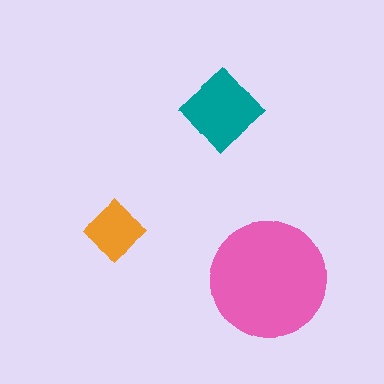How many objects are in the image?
There are 3 objects in the image.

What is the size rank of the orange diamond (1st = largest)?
3rd.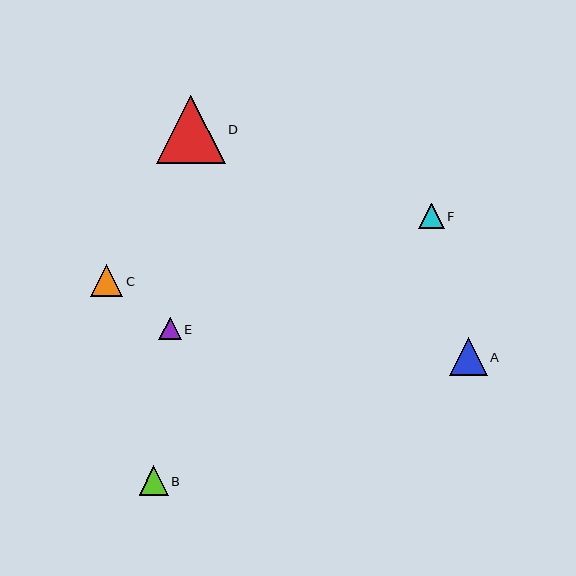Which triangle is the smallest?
Triangle E is the smallest with a size of approximately 22 pixels.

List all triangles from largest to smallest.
From largest to smallest: D, A, C, B, F, E.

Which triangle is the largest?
Triangle D is the largest with a size of approximately 68 pixels.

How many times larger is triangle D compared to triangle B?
Triangle D is approximately 2.3 times the size of triangle B.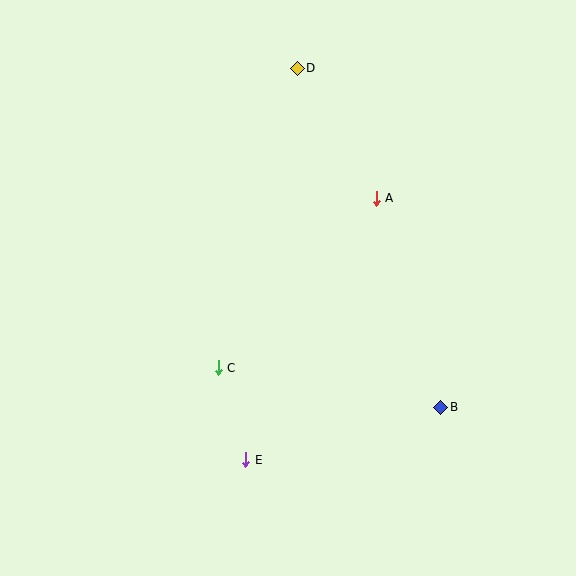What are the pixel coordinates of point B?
Point B is at (441, 407).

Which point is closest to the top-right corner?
Point A is closest to the top-right corner.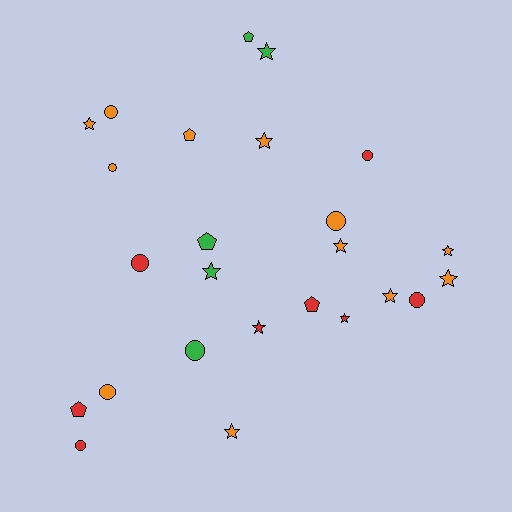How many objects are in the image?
There are 25 objects.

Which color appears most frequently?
Orange, with 12 objects.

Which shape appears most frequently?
Star, with 11 objects.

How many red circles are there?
There are 4 red circles.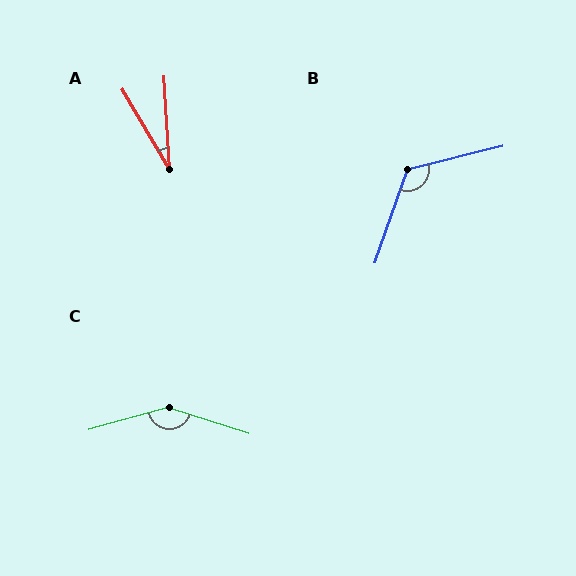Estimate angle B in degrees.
Approximately 123 degrees.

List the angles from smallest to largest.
A (27°), B (123°), C (147°).